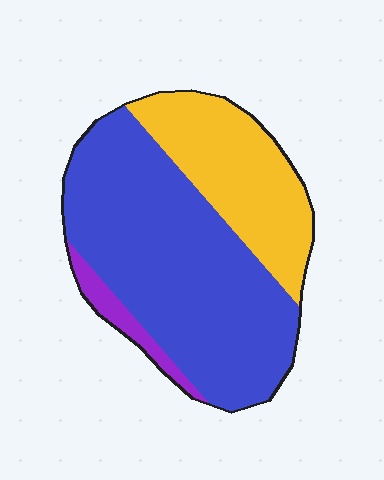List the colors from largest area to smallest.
From largest to smallest: blue, yellow, purple.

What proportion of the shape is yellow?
Yellow takes up about one third (1/3) of the shape.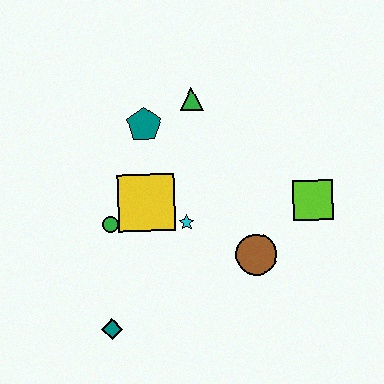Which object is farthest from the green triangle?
The teal diamond is farthest from the green triangle.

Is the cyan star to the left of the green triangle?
Yes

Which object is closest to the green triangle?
The teal pentagon is closest to the green triangle.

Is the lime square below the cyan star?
No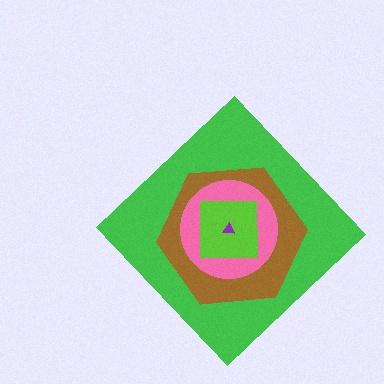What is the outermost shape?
The green diamond.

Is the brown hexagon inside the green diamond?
Yes.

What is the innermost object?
The purple triangle.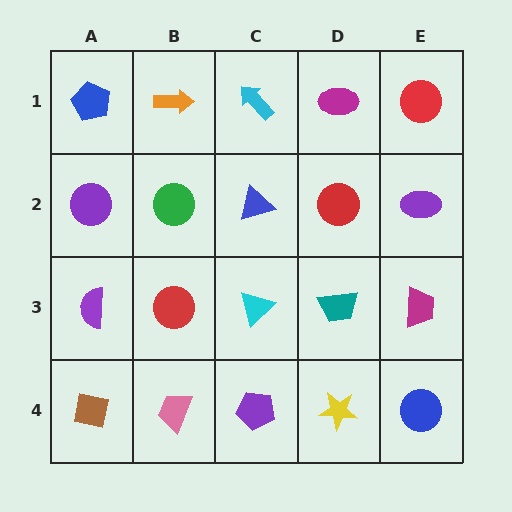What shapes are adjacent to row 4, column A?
A purple semicircle (row 3, column A), a pink trapezoid (row 4, column B).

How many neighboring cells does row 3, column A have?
3.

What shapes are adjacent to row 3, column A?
A purple circle (row 2, column A), a brown square (row 4, column A), a red circle (row 3, column B).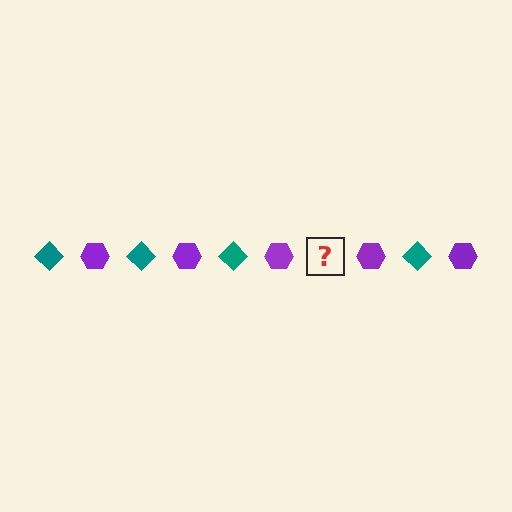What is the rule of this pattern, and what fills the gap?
The rule is that the pattern alternates between teal diamond and purple hexagon. The gap should be filled with a teal diamond.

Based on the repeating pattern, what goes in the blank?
The blank should be a teal diamond.